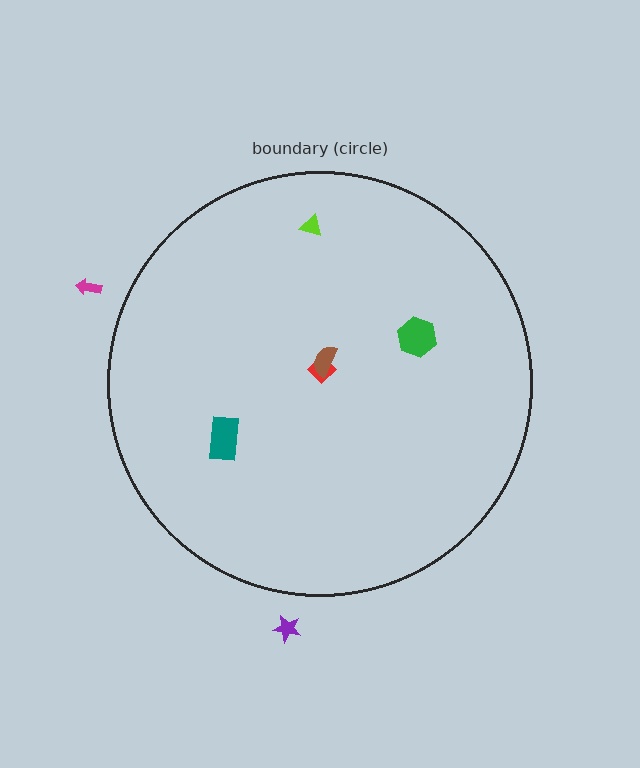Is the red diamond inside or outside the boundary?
Inside.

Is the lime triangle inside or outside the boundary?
Inside.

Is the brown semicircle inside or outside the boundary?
Inside.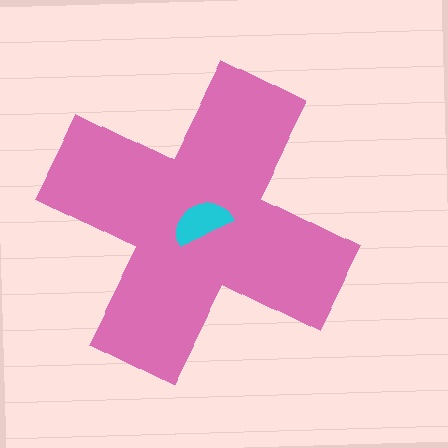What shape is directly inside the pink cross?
The cyan semicircle.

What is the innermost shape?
The cyan semicircle.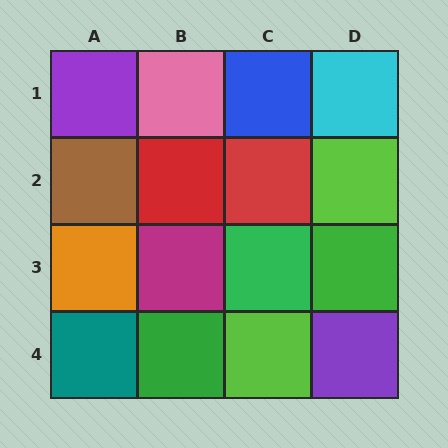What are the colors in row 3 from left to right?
Orange, magenta, green, green.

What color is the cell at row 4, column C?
Lime.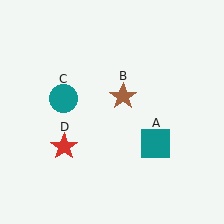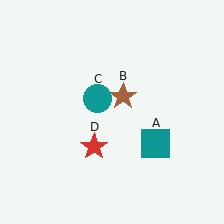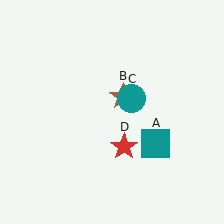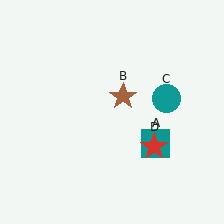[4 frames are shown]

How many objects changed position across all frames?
2 objects changed position: teal circle (object C), red star (object D).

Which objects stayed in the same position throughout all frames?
Teal square (object A) and brown star (object B) remained stationary.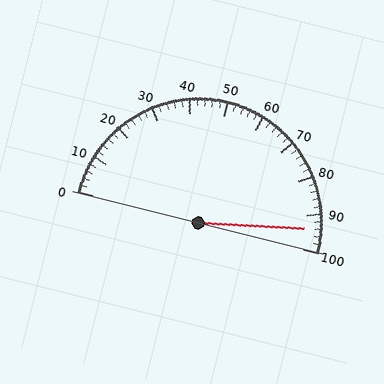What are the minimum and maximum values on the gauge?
The gauge ranges from 0 to 100.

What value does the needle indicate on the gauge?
The needle indicates approximately 94.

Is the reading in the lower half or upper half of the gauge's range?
The reading is in the upper half of the range (0 to 100).